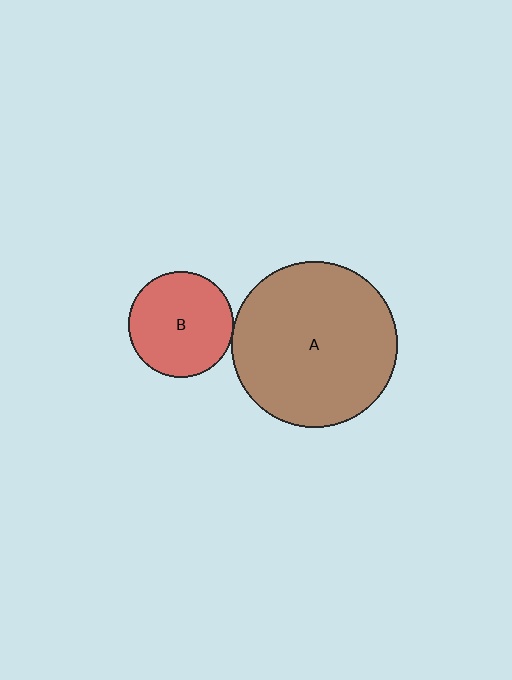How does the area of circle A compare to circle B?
Approximately 2.5 times.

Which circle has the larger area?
Circle A (brown).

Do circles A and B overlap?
Yes.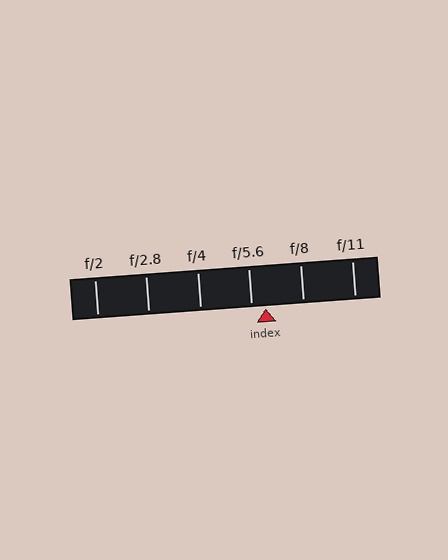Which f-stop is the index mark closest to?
The index mark is closest to f/5.6.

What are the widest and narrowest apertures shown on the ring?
The widest aperture shown is f/2 and the narrowest is f/11.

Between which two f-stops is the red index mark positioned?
The index mark is between f/5.6 and f/8.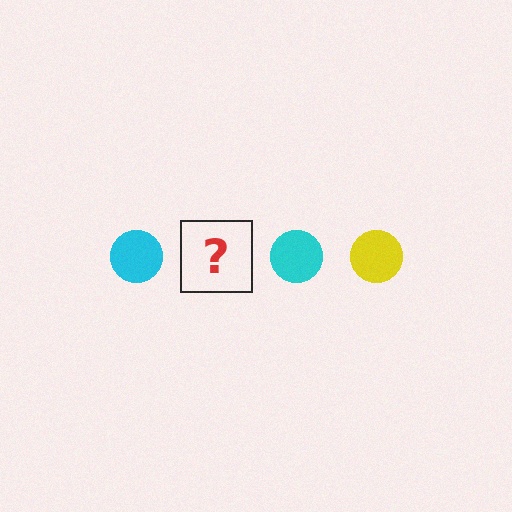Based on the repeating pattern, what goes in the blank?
The blank should be a yellow circle.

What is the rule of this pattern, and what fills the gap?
The rule is that the pattern cycles through cyan, yellow circles. The gap should be filled with a yellow circle.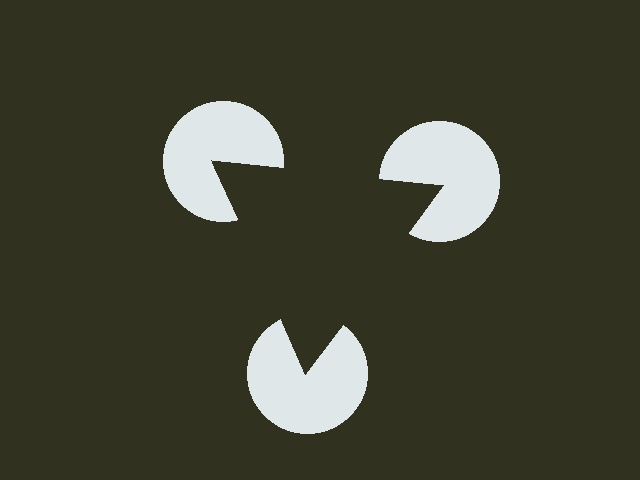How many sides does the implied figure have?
3 sides.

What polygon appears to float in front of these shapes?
An illusory triangle — its edges are inferred from the aligned wedge cuts in the pac-man discs, not physically drawn.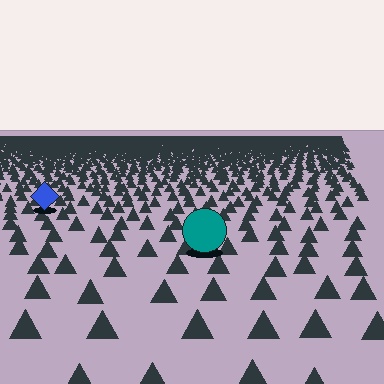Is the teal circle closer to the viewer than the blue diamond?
Yes. The teal circle is closer — you can tell from the texture gradient: the ground texture is coarser near it.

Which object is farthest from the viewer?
The blue diamond is farthest from the viewer. It appears smaller and the ground texture around it is denser.